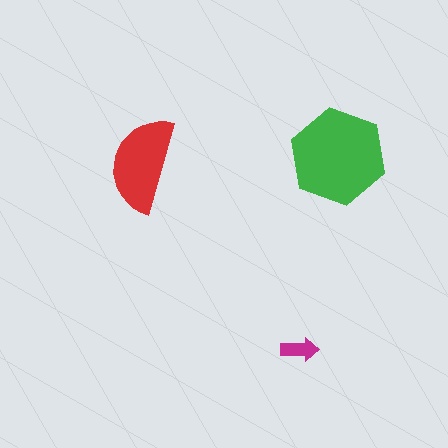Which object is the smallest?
The magenta arrow.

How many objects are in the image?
There are 3 objects in the image.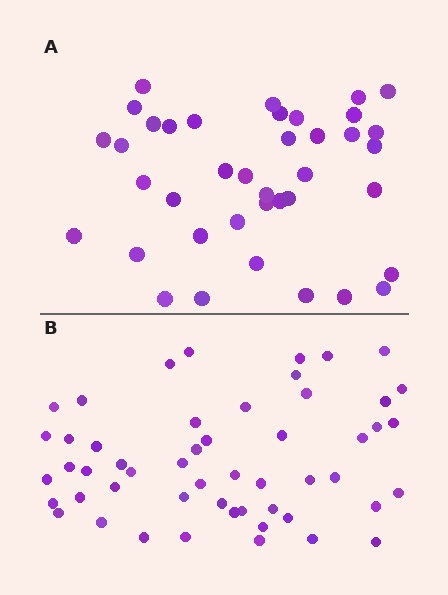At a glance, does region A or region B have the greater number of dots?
Region B (the bottom region) has more dots.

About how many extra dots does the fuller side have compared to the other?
Region B has approximately 15 more dots than region A.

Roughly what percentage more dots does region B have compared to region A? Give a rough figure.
About 35% more.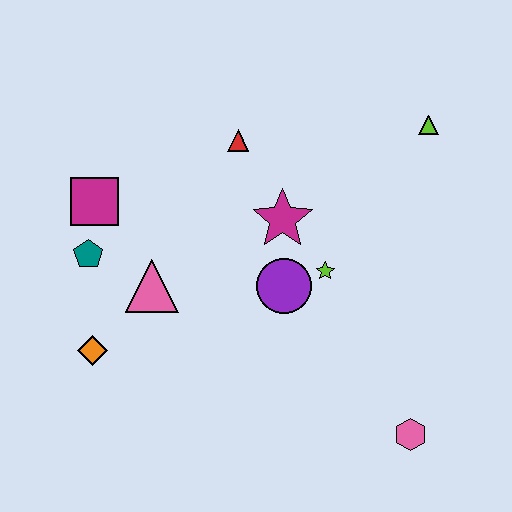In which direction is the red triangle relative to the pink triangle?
The red triangle is above the pink triangle.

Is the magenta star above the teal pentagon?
Yes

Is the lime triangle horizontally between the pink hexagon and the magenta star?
No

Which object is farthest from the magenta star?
The pink hexagon is farthest from the magenta star.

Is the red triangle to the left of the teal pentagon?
No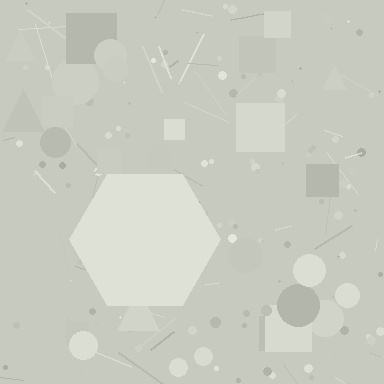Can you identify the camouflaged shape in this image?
The camouflaged shape is a hexagon.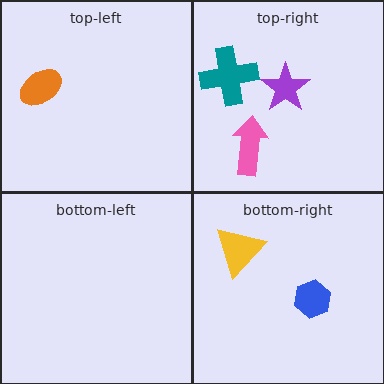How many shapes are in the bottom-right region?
2.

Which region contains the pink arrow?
The top-right region.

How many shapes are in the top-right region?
3.